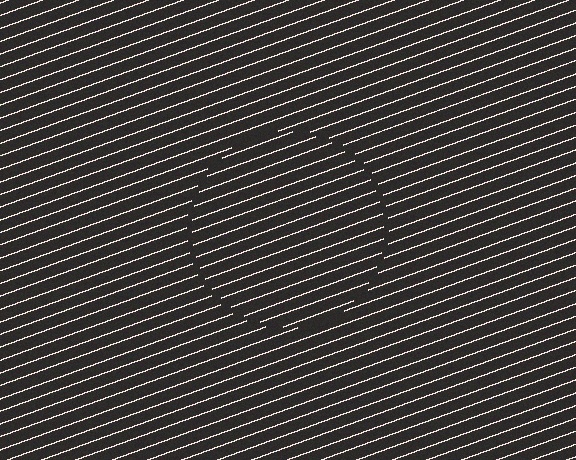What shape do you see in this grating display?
An illusory circle. The interior of the shape contains the same grating, shifted by half a period — the contour is defined by the phase discontinuity where line-ends from the inner and outer gratings abut.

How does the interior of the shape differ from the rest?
The interior of the shape contains the same grating, shifted by half a period — the contour is defined by the phase discontinuity where line-ends from the inner and outer gratings abut.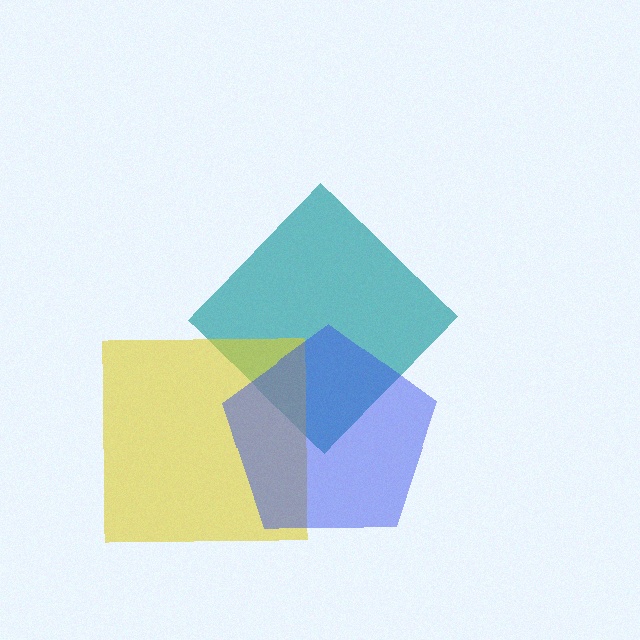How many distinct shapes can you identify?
There are 3 distinct shapes: a teal diamond, a yellow square, a blue pentagon.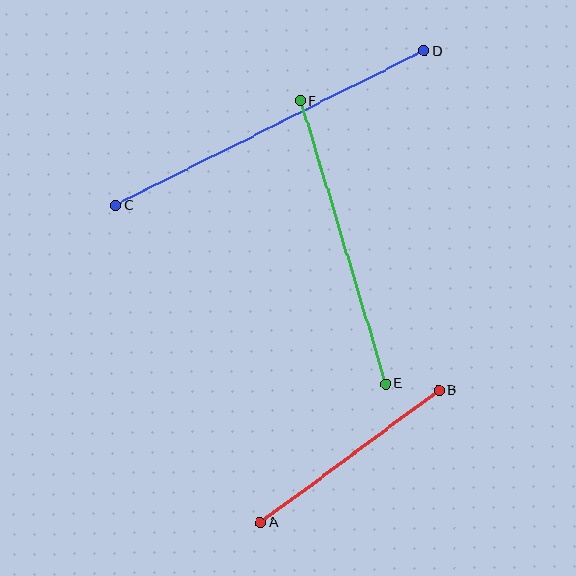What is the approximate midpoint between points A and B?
The midpoint is at approximately (350, 457) pixels.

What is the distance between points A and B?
The distance is approximately 222 pixels.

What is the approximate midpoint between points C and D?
The midpoint is at approximately (270, 128) pixels.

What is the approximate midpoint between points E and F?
The midpoint is at approximately (343, 242) pixels.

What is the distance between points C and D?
The distance is approximately 345 pixels.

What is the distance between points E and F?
The distance is approximately 295 pixels.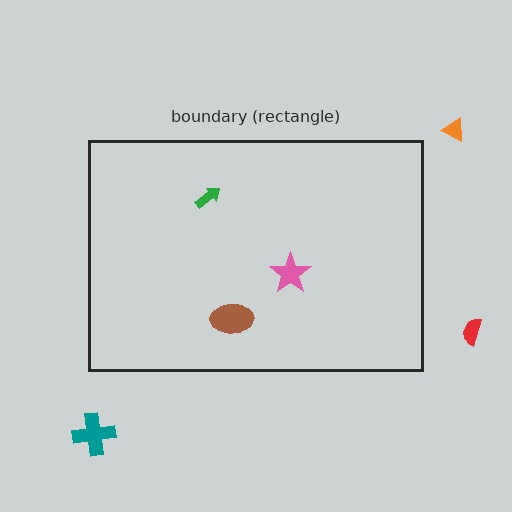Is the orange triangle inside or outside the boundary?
Outside.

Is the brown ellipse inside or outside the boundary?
Inside.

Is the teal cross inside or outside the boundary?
Outside.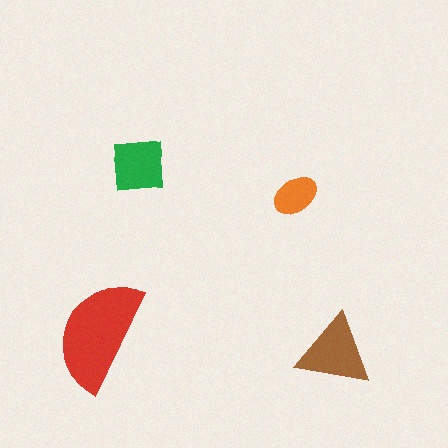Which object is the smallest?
The orange ellipse.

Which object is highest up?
The green square is topmost.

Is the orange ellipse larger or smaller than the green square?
Smaller.